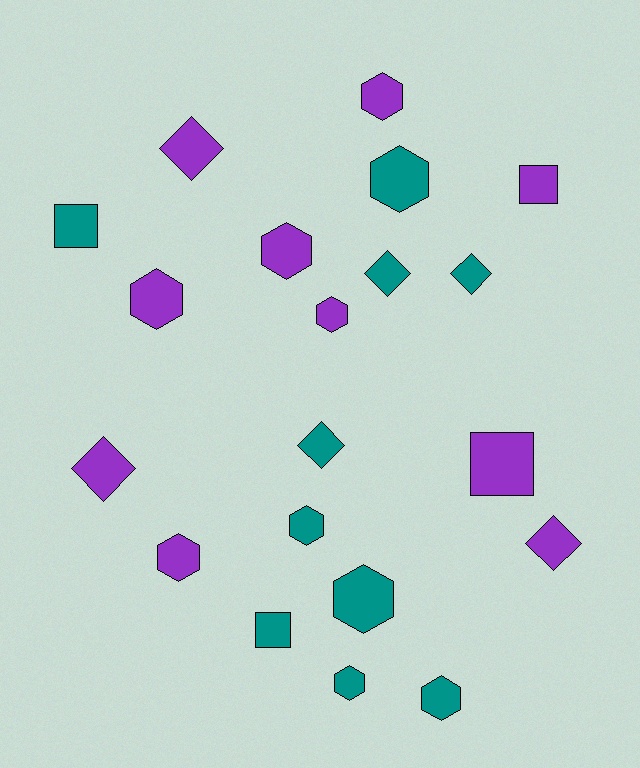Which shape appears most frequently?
Hexagon, with 10 objects.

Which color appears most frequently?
Purple, with 10 objects.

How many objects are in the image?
There are 20 objects.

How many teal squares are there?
There are 2 teal squares.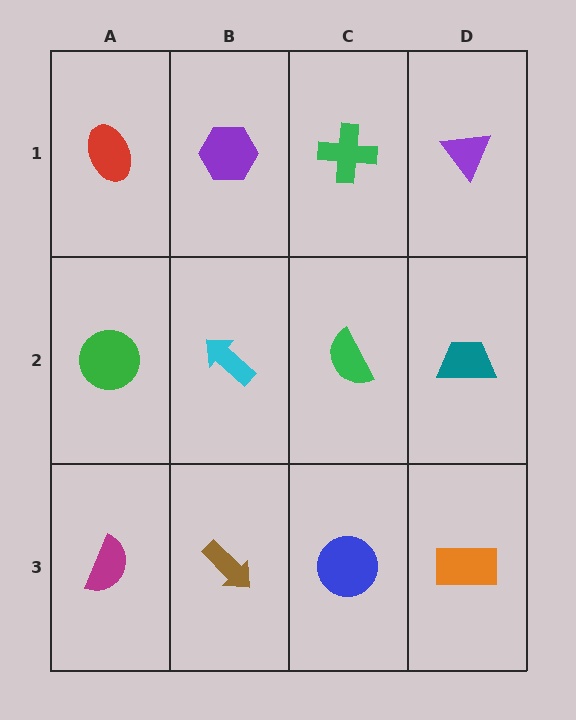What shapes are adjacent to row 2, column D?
A purple triangle (row 1, column D), an orange rectangle (row 3, column D), a green semicircle (row 2, column C).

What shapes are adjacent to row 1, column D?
A teal trapezoid (row 2, column D), a green cross (row 1, column C).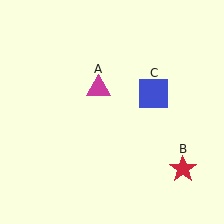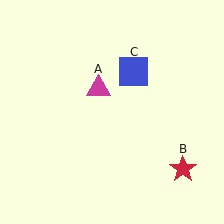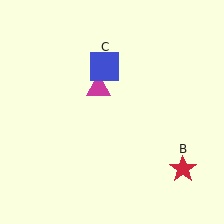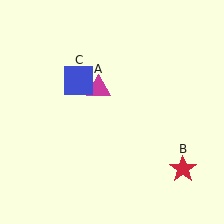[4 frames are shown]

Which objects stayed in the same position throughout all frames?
Magenta triangle (object A) and red star (object B) remained stationary.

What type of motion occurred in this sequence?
The blue square (object C) rotated counterclockwise around the center of the scene.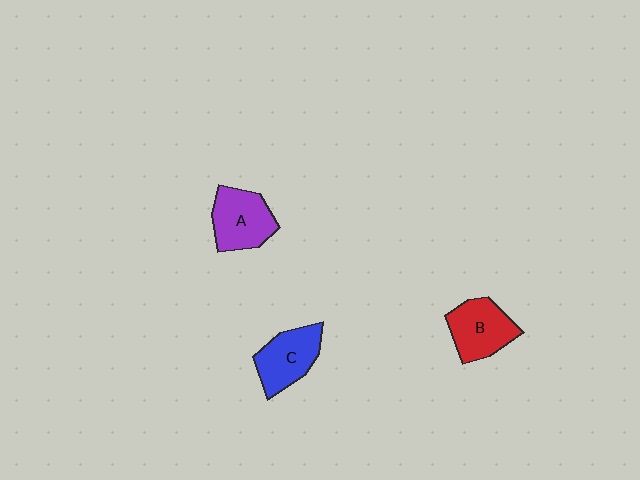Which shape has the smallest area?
Shape C (blue).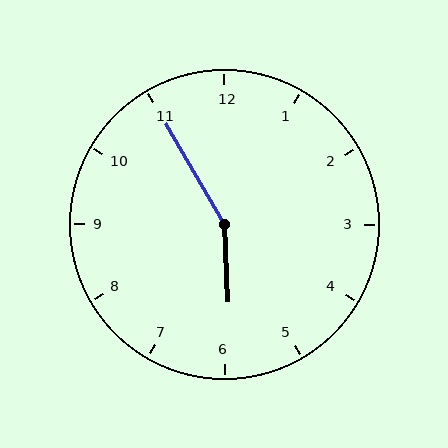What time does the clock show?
5:55.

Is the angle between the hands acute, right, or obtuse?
It is obtuse.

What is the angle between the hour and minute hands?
Approximately 152 degrees.